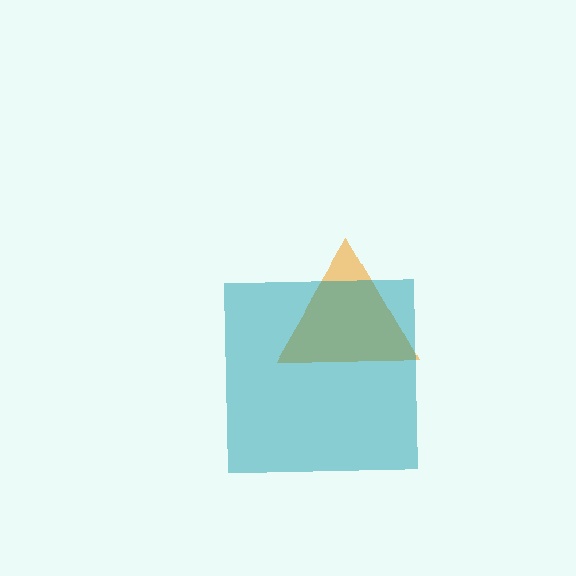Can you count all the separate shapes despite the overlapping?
Yes, there are 2 separate shapes.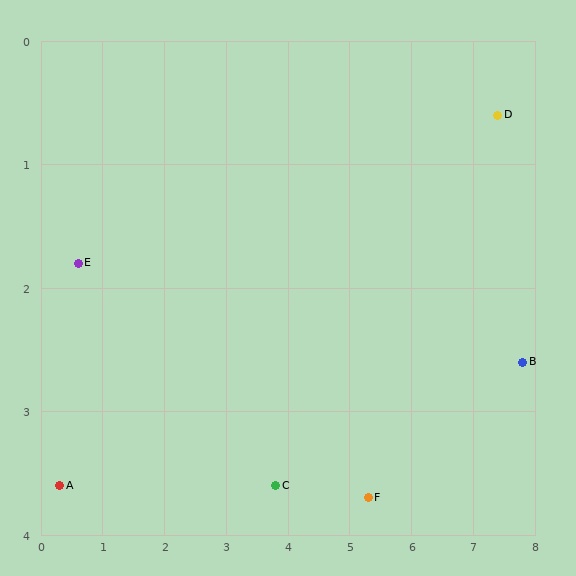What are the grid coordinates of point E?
Point E is at approximately (0.6, 1.8).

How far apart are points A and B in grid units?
Points A and B are about 7.6 grid units apart.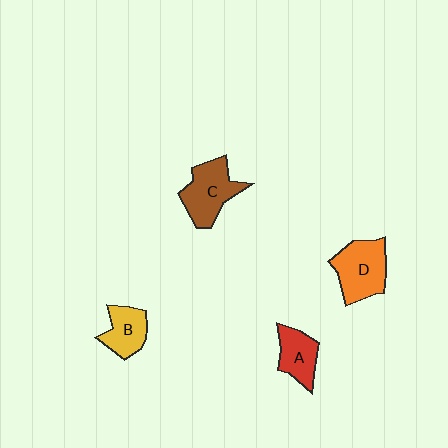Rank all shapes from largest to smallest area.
From largest to smallest: D (orange), C (brown), A (red), B (yellow).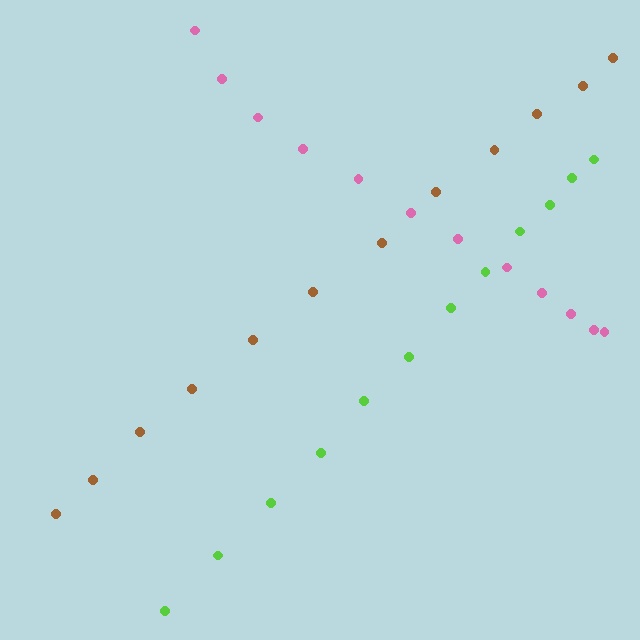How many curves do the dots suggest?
There are 3 distinct paths.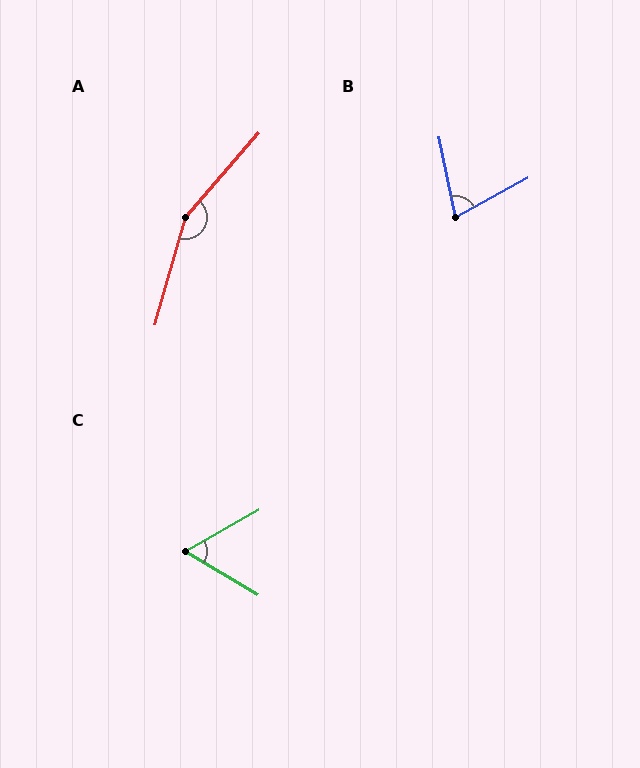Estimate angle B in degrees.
Approximately 73 degrees.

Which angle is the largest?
A, at approximately 155 degrees.